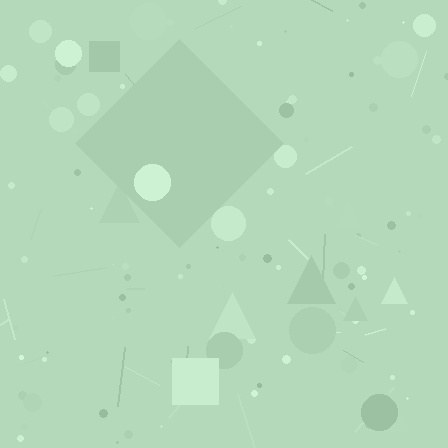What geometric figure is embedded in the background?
A diamond is embedded in the background.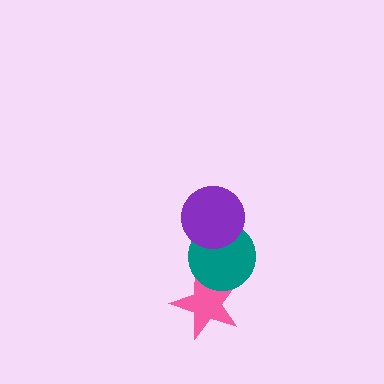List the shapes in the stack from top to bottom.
From top to bottom: the purple circle, the teal circle, the pink star.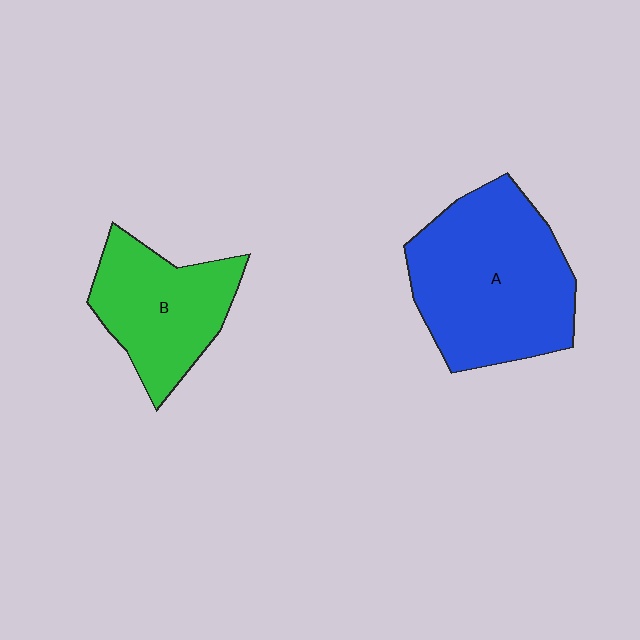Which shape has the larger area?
Shape A (blue).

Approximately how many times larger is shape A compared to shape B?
Approximately 1.6 times.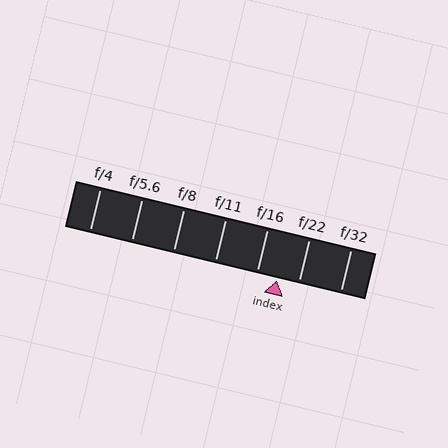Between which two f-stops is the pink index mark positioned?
The index mark is between f/16 and f/22.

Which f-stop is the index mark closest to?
The index mark is closest to f/16.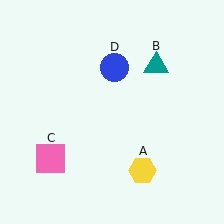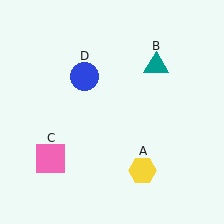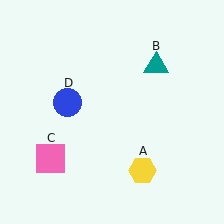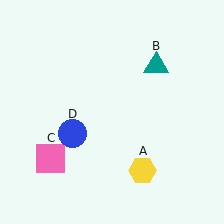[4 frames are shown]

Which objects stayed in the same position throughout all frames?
Yellow hexagon (object A) and teal triangle (object B) and pink square (object C) remained stationary.